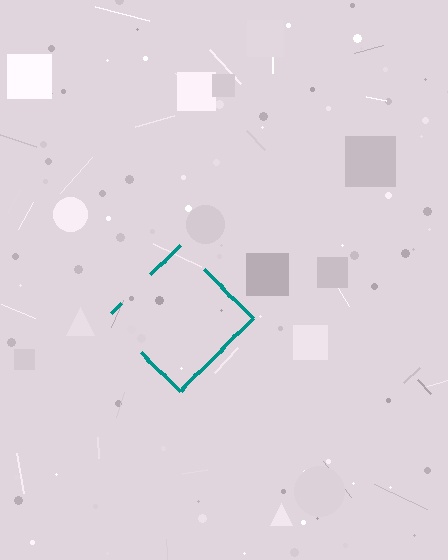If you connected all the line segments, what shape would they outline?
They would outline a diamond.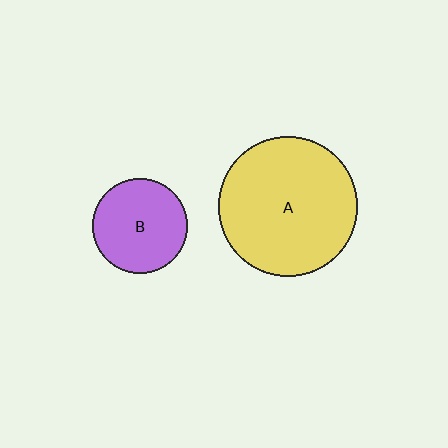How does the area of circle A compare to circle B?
Approximately 2.1 times.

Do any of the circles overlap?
No, none of the circles overlap.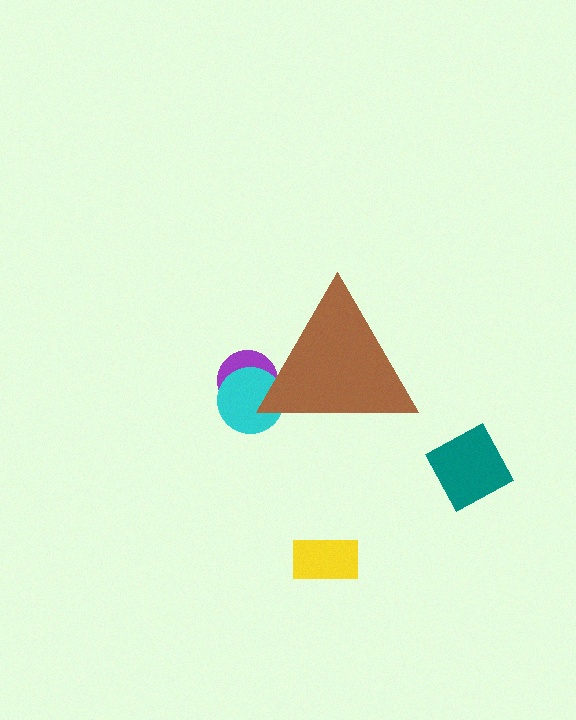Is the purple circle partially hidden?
Yes, the purple circle is partially hidden behind the brown triangle.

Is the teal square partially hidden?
No, the teal square is fully visible.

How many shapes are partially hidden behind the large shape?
2 shapes are partially hidden.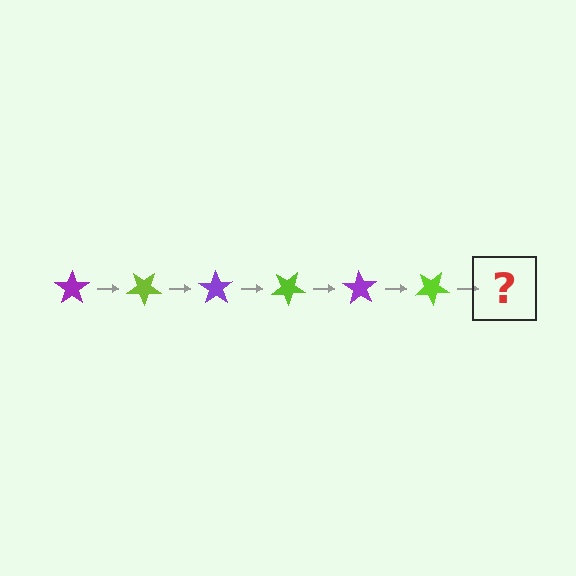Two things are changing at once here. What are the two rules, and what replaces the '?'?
The two rules are that it rotates 35 degrees each step and the color cycles through purple and lime. The '?' should be a purple star, rotated 210 degrees from the start.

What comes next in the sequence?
The next element should be a purple star, rotated 210 degrees from the start.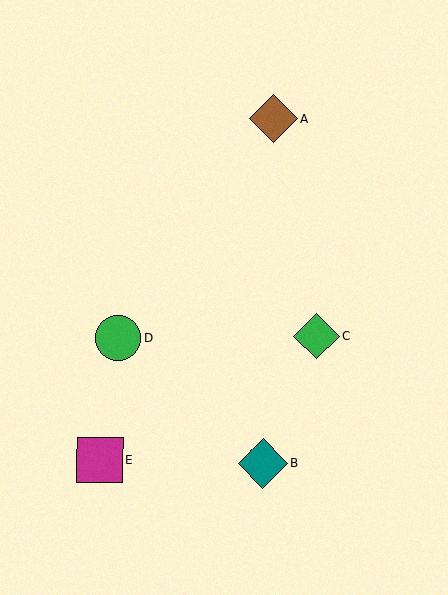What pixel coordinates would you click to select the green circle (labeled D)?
Click at (118, 337) to select the green circle D.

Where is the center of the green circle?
The center of the green circle is at (118, 337).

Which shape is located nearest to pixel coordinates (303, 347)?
The green diamond (labeled C) at (316, 336) is nearest to that location.